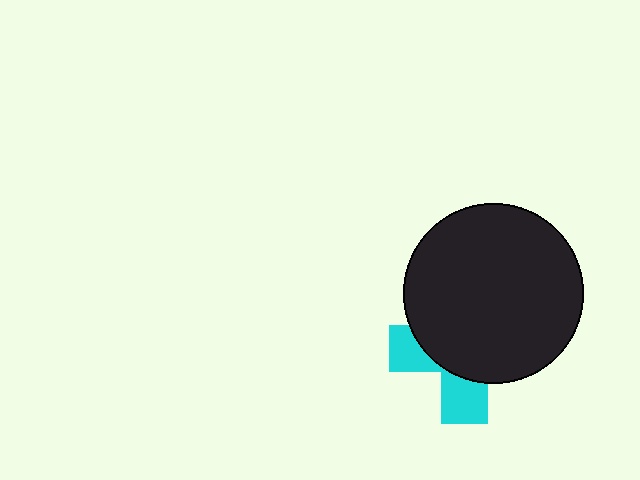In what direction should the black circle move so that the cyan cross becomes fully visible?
The black circle should move up. That is the shortest direction to clear the overlap and leave the cyan cross fully visible.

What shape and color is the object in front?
The object in front is a black circle.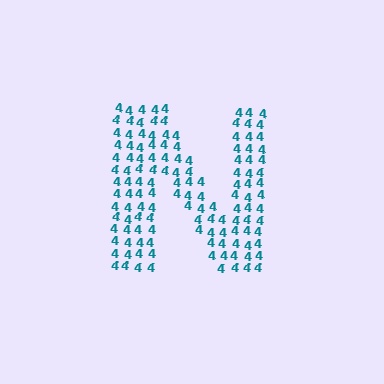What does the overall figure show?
The overall figure shows the letter N.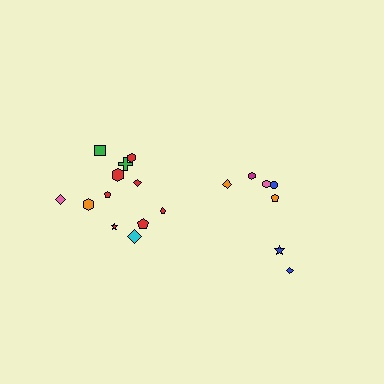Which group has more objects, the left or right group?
The left group.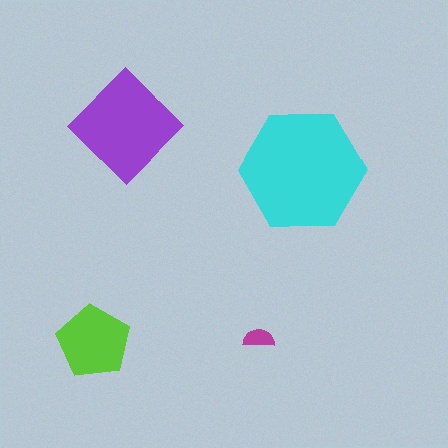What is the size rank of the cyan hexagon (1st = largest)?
1st.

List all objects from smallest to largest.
The magenta semicircle, the lime pentagon, the purple diamond, the cyan hexagon.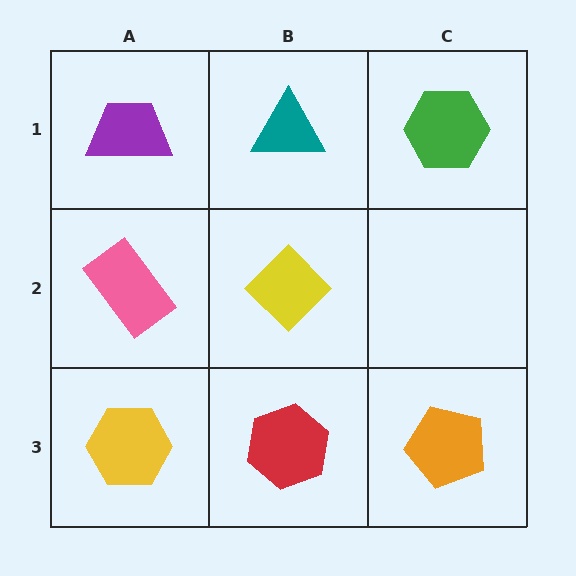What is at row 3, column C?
An orange pentagon.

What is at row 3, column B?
A red hexagon.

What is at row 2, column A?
A pink rectangle.